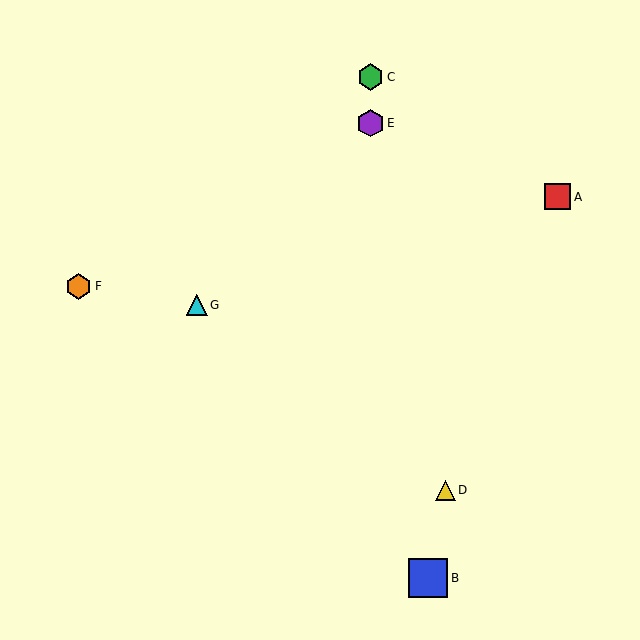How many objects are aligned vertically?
2 objects (C, E) are aligned vertically.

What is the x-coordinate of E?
Object E is at x≈371.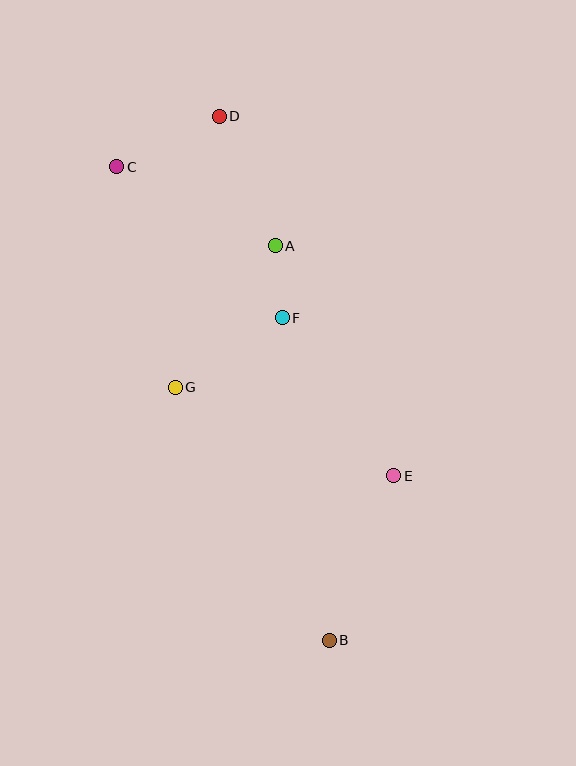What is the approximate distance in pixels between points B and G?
The distance between B and G is approximately 296 pixels.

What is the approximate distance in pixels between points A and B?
The distance between A and B is approximately 398 pixels.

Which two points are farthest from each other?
Points B and D are farthest from each other.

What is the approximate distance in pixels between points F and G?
The distance between F and G is approximately 128 pixels.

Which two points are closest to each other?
Points A and F are closest to each other.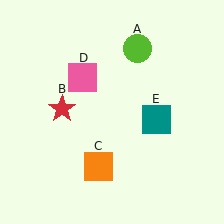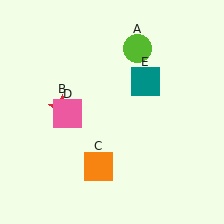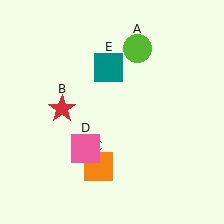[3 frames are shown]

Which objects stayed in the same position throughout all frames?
Lime circle (object A) and red star (object B) and orange square (object C) remained stationary.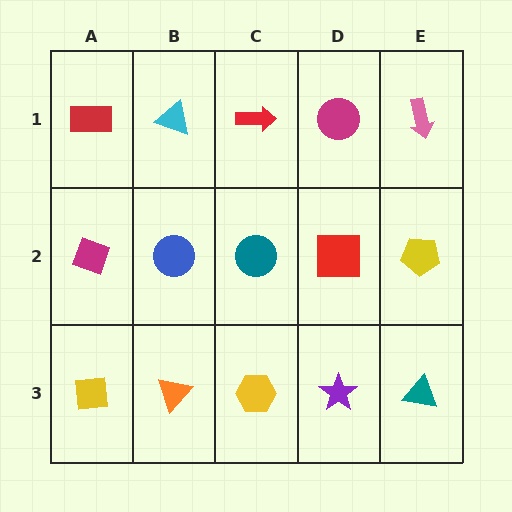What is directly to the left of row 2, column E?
A red square.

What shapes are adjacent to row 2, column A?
A red rectangle (row 1, column A), a yellow square (row 3, column A), a blue circle (row 2, column B).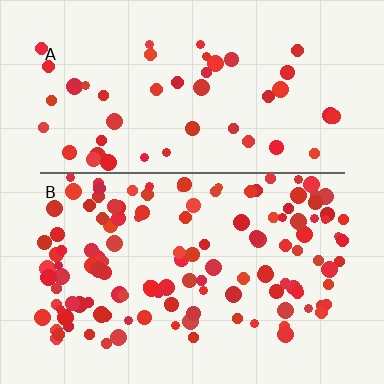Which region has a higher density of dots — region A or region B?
B (the bottom).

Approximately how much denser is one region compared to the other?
Approximately 2.7× — region B over region A.